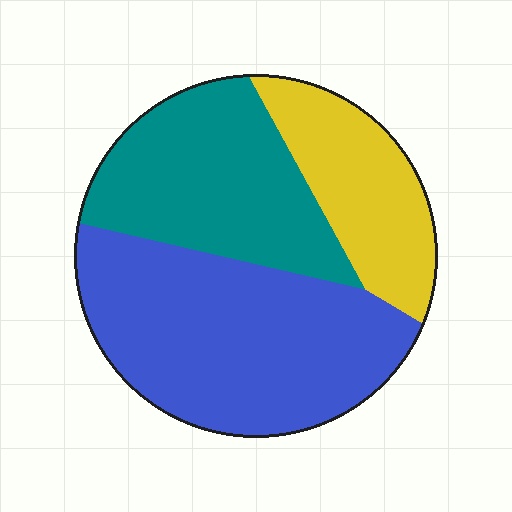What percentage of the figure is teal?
Teal takes up about one third (1/3) of the figure.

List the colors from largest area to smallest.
From largest to smallest: blue, teal, yellow.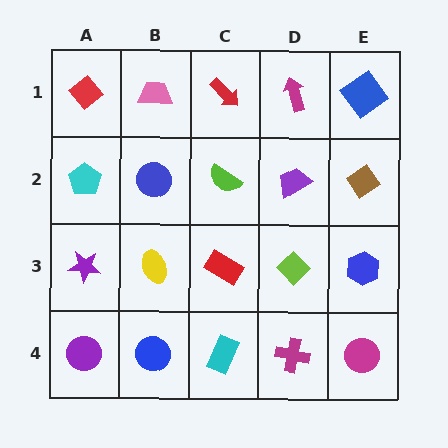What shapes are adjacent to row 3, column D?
A purple trapezoid (row 2, column D), a magenta cross (row 4, column D), a red rectangle (row 3, column C), a blue hexagon (row 3, column E).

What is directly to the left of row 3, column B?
A purple star.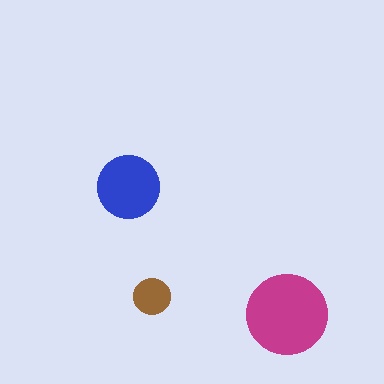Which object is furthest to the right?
The magenta circle is rightmost.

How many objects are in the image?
There are 3 objects in the image.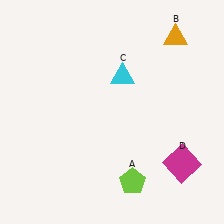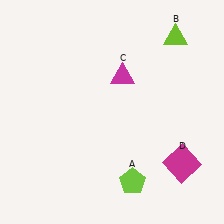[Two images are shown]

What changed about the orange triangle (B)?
In Image 1, B is orange. In Image 2, it changed to lime.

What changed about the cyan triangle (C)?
In Image 1, C is cyan. In Image 2, it changed to magenta.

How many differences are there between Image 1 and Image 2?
There are 2 differences between the two images.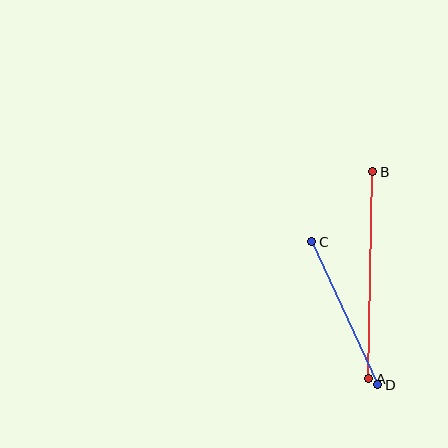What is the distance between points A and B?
The distance is approximately 207 pixels.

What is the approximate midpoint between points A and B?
The midpoint is at approximately (371, 275) pixels.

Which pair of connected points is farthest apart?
Points A and B are farthest apart.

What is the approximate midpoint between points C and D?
The midpoint is at approximately (345, 313) pixels.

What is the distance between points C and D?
The distance is approximately 157 pixels.